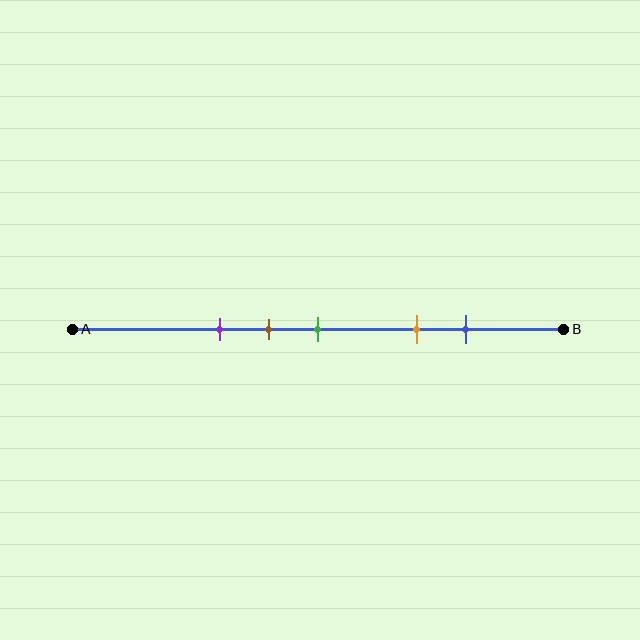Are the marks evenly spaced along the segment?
No, the marks are not evenly spaced.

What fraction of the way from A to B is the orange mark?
The orange mark is approximately 70% (0.7) of the way from A to B.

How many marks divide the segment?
There are 5 marks dividing the segment.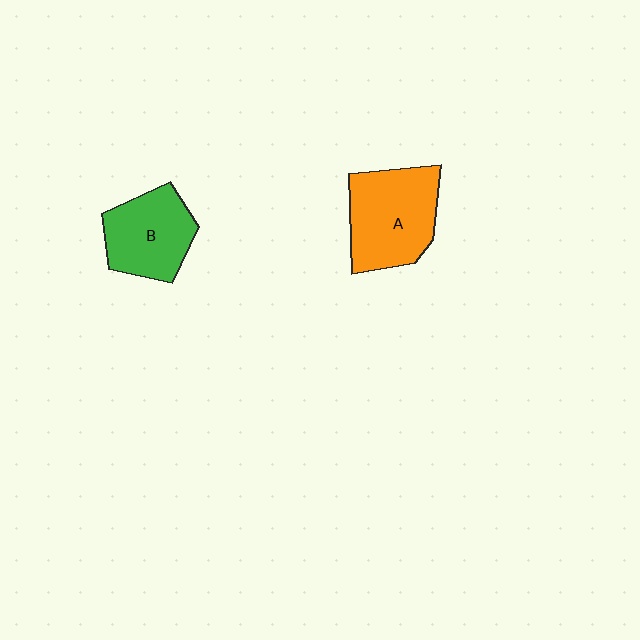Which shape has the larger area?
Shape A (orange).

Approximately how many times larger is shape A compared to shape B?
Approximately 1.2 times.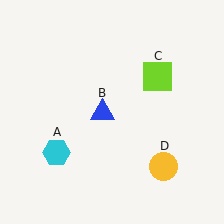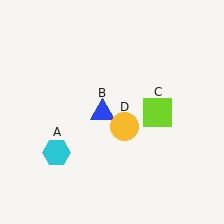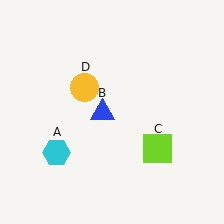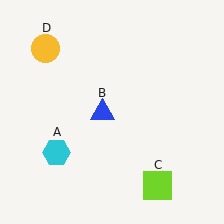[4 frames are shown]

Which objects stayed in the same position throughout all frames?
Cyan hexagon (object A) and blue triangle (object B) remained stationary.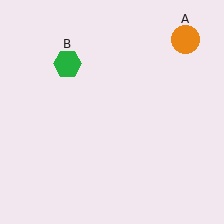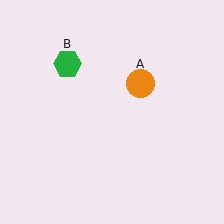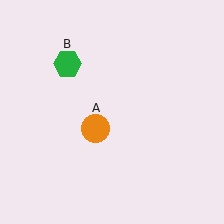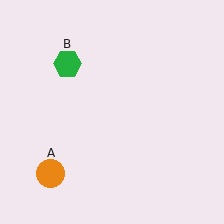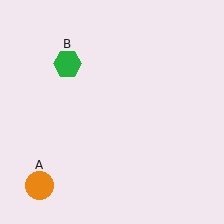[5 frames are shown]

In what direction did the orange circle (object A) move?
The orange circle (object A) moved down and to the left.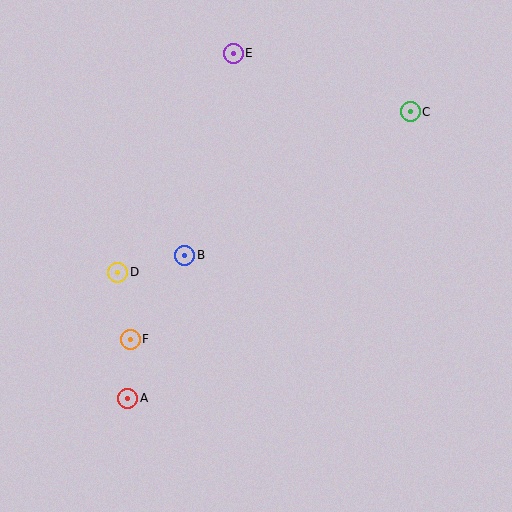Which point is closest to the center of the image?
Point B at (185, 255) is closest to the center.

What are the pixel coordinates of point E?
Point E is at (233, 53).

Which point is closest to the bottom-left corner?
Point A is closest to the bottom-left corner.